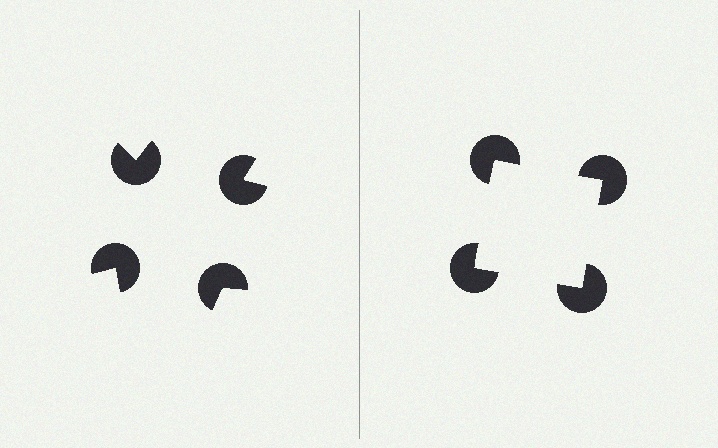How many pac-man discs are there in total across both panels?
8 — 4 on each side.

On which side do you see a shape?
An illusory square appears on the right side. On the left side the wedge cuts are rotated, so no coherent shape forms.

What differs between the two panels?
The pac-man discs are positioned identically on both sides; only the wedge orientations differ. On the right they align to a square; on the left they are misaligned.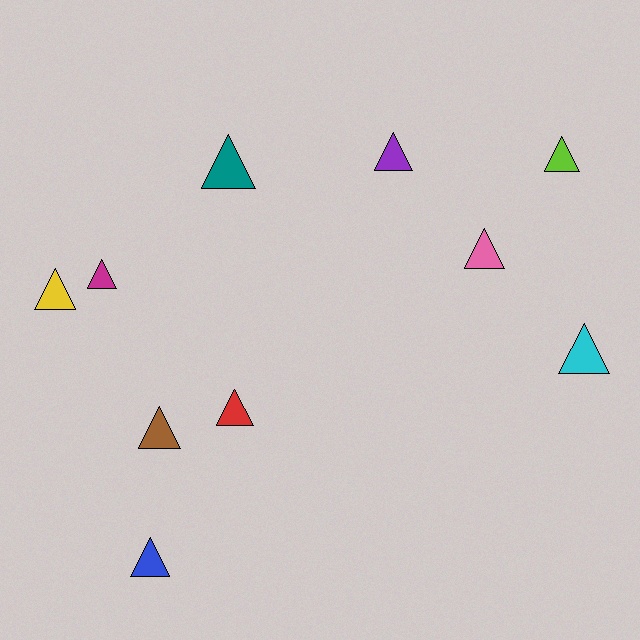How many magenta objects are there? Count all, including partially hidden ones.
There is 1 magenta object.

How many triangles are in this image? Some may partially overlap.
There are 10 triangles.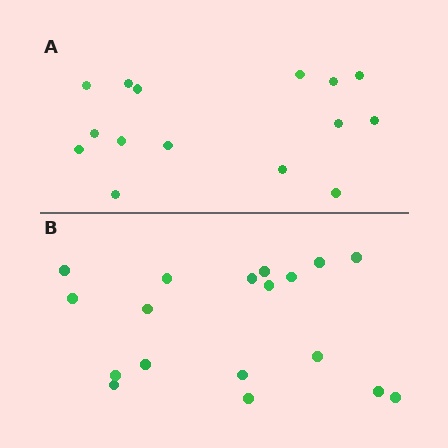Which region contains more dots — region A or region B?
Region B (the bottom region) has more dots.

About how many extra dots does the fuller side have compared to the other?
Region B has just a few more — roughly 2 or 3 more dots than region A.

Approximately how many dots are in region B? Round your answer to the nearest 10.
About 20 dots. (The exact count is 18, which rounds to 20.)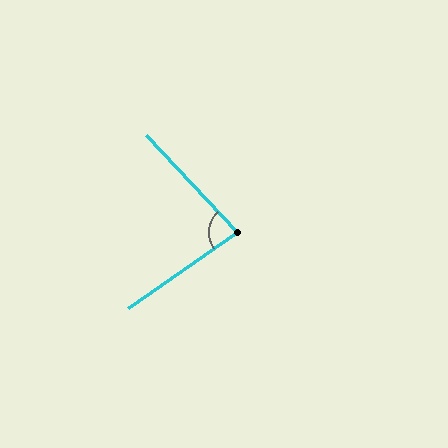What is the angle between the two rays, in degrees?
Approximately 82 degrees.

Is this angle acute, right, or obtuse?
It is acute.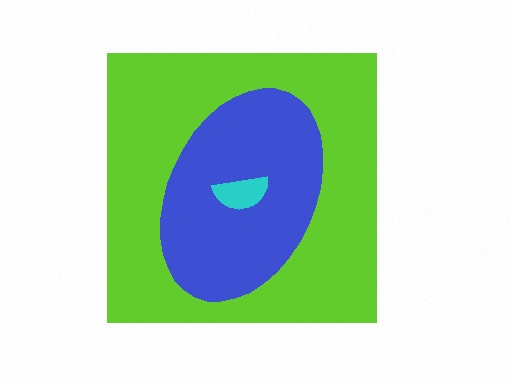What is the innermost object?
The cyan semicircle.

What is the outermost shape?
The lime square.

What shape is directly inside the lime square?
The blue ellipse.